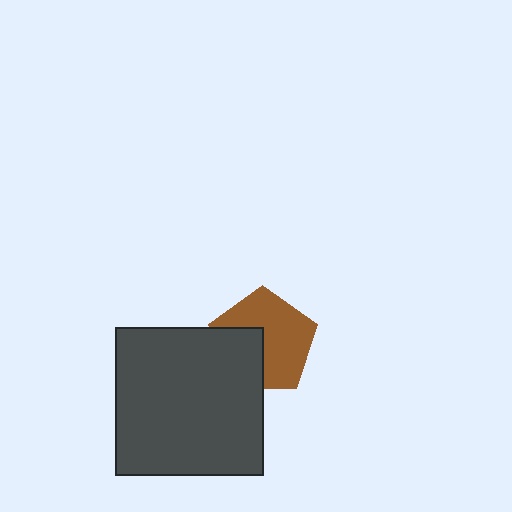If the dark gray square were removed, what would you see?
You would see the complete brown pentagon.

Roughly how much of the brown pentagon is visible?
Most of it is visible (roughly 65%).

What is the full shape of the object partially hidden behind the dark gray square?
The partially hidden object is a brown pentagon.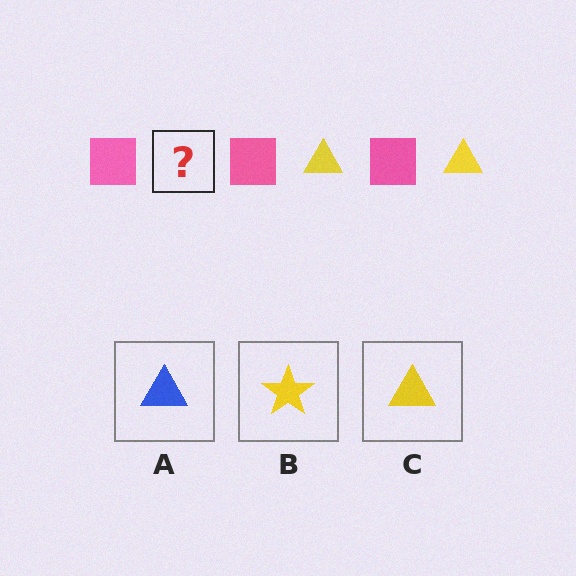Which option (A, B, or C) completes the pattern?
C.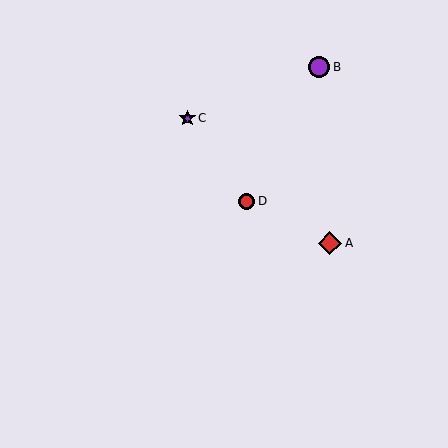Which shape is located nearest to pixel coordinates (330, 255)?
The red diamond (labeled A) at (330, 243) is nearest to that location.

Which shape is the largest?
The red diamond (labeled A) is the largest.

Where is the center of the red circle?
The center of the red circle is at (247, 201).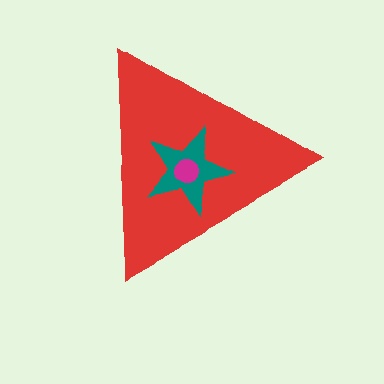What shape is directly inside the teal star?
The magenta circle.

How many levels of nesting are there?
3.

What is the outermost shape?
The red triangle.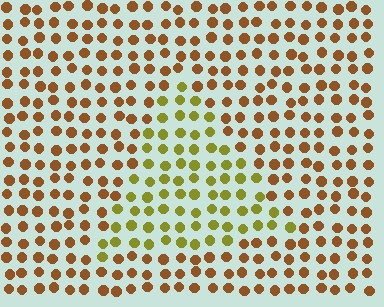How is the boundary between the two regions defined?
The boundary is defined purely by a slight shift in hue (about 40 degrees). Spacing, size, and orientation are identical on both sides.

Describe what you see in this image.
The image is filled with small brown elements in a uniform arrangement. A triangle-shaped region is visible where the elements are tinted to a slightly different hue, forming a subtle color boundary.